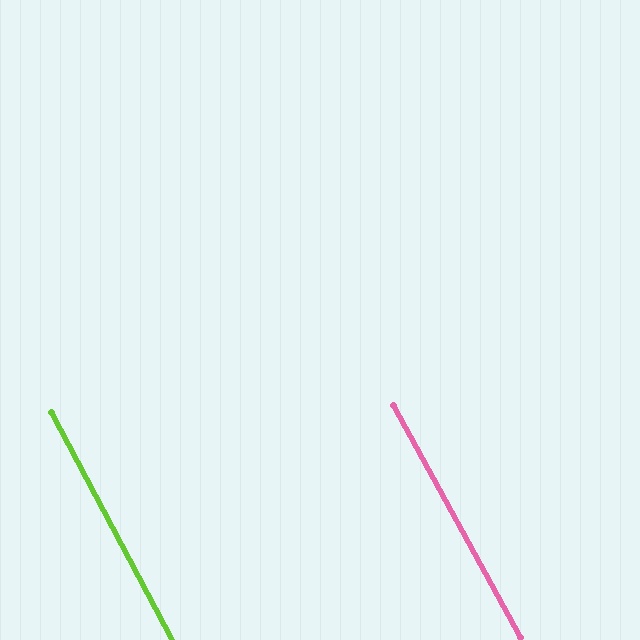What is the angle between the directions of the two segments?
Approximately 1 degree.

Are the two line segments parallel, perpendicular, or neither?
Parallel — their directions differ by only 1.0°.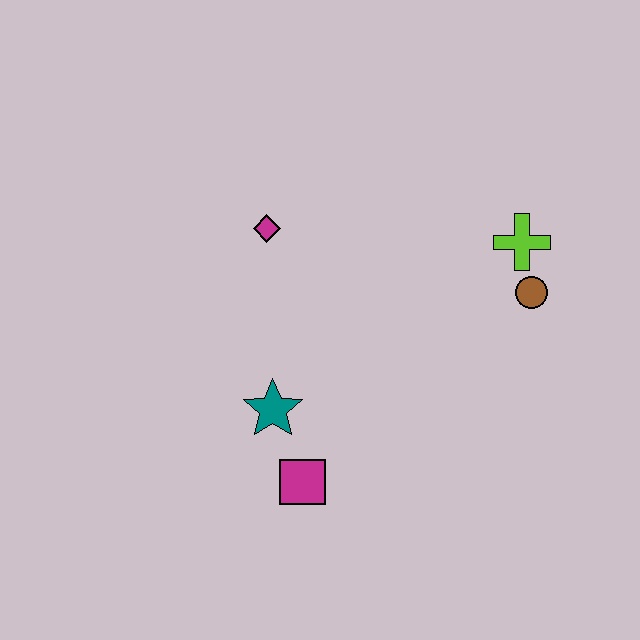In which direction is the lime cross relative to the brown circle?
The lime cross is above the brown circle.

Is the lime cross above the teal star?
Yes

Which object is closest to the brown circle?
The lime cross is closest to the brown circle.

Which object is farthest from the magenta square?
The lime cross is farthest from the magenta square.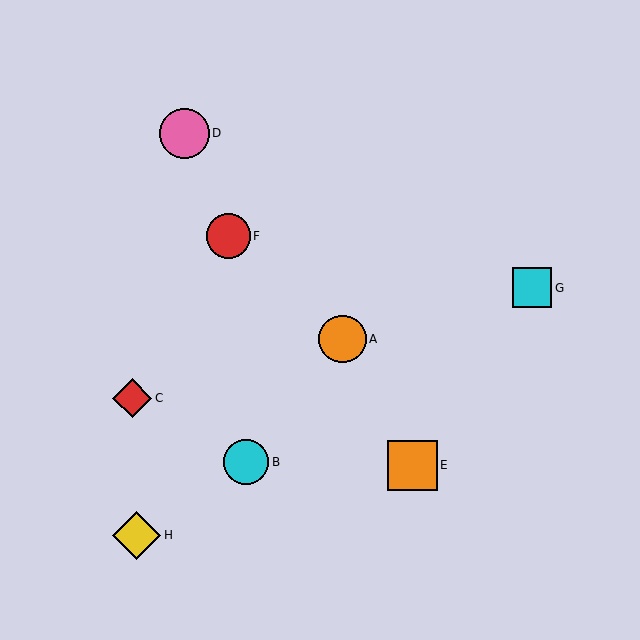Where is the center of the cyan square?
The center of the cyan square is at (532, 288).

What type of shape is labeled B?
Shape B is a cyan circle.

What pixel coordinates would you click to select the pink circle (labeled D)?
Click at (184, 133) to select the pink circle D.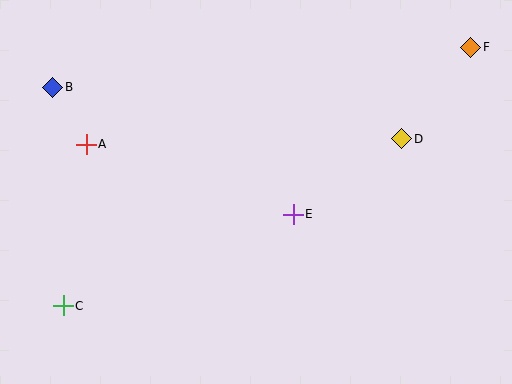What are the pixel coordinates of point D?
Point D is at (401, 139).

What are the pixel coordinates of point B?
Point B is at (53, 87).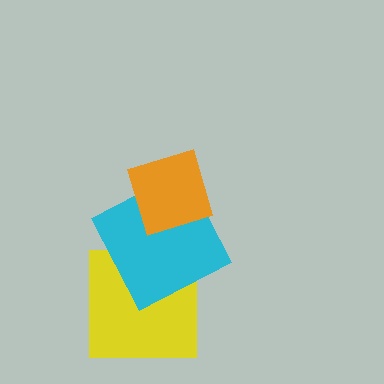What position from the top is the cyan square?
The cyan square is 2nd from the top.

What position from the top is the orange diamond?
The orange diamond is 1st from the top.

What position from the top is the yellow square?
The yellow square is 3rd from the top.